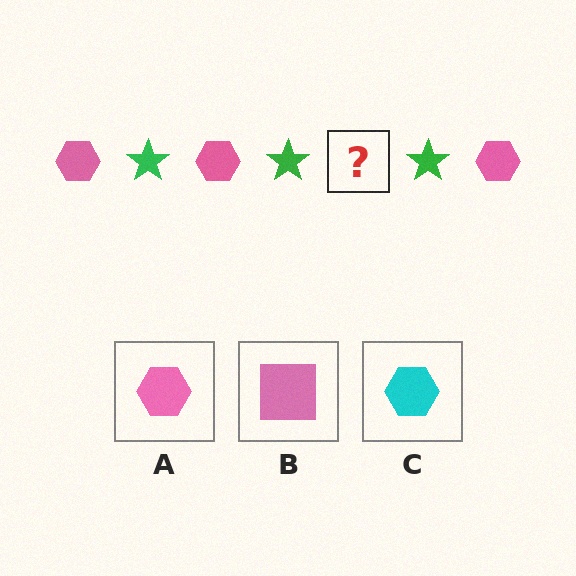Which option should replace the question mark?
Option A.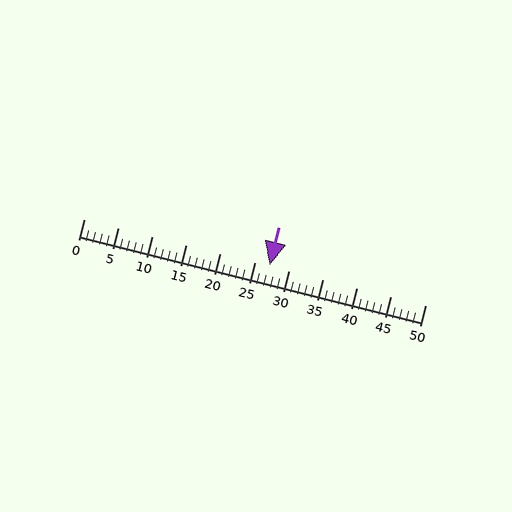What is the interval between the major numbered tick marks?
The major tick marks are spaced 5 units apart.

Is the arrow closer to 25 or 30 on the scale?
The arrow is closer to 25.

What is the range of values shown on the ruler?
The ruler shows values from 0 to 50.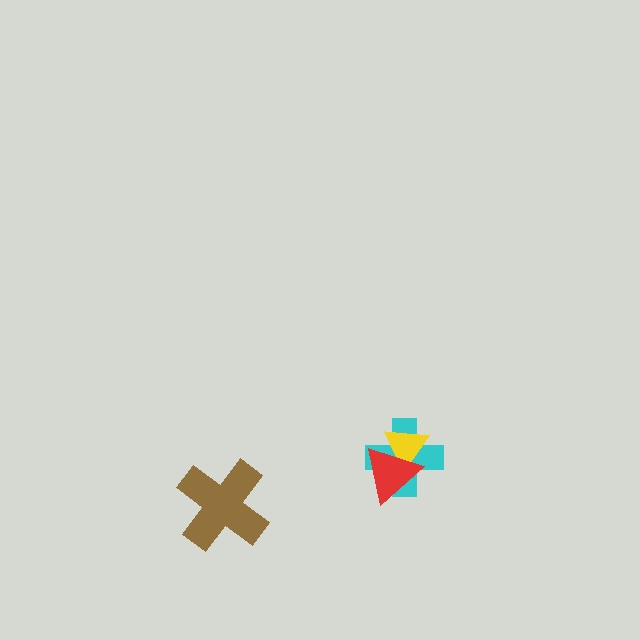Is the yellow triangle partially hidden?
Yes, it is partially covered by another shape.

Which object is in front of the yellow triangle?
The red triangle is in front of the yellow triangle.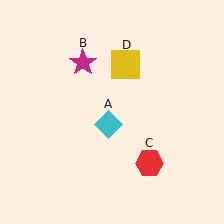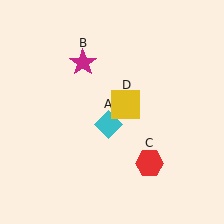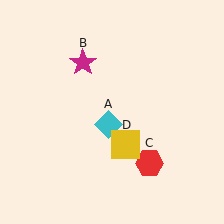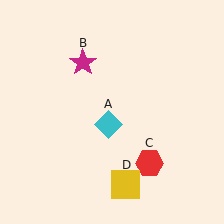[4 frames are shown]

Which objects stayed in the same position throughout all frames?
Cyan diamond (object A) and magenta star (object B) and red hexagon (object C) remained stationary.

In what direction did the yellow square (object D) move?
The yellow square (object D) moved down.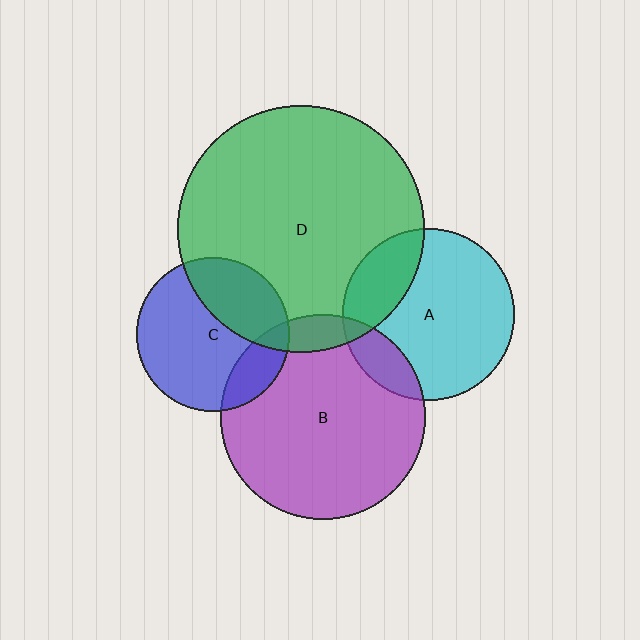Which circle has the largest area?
Circle D (green).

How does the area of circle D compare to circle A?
Approximately 2.1 times.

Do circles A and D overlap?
Yes.